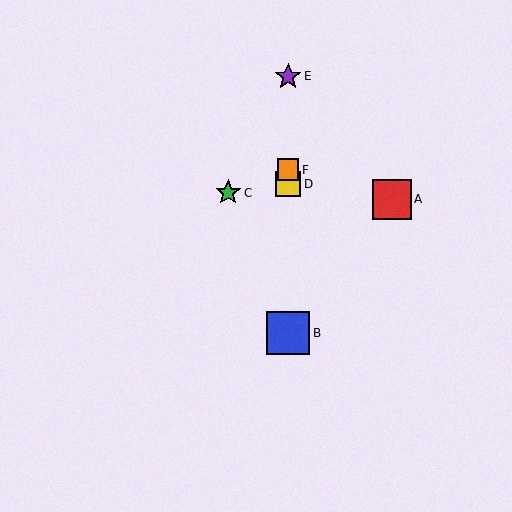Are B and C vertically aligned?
No, B is at x≈288 and C is at x≈228.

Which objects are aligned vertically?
Objects B, D, E, F are aligned vertically.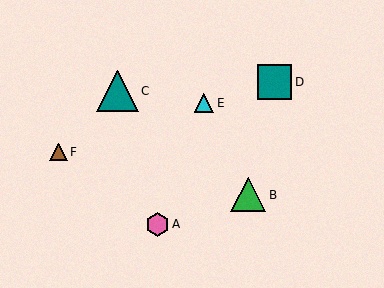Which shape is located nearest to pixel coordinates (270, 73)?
The teal square (labeled D) at (275, 82) is nearest to that location.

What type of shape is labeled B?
Shape B is a green triangle.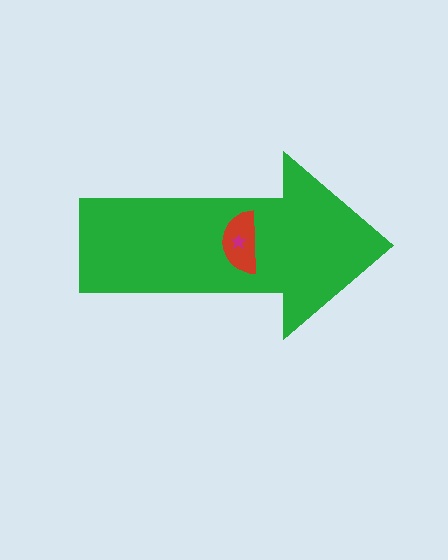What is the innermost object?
The magenta star.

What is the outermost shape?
The green arrow.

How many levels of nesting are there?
3.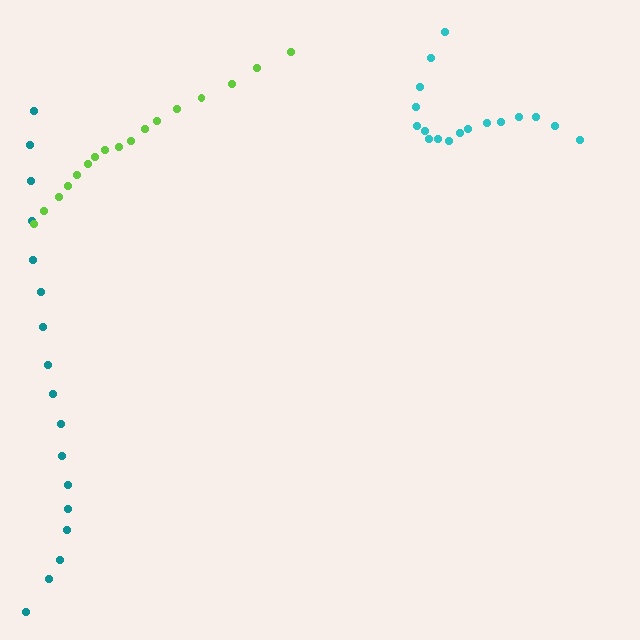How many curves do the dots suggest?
There are 3 distinct paths.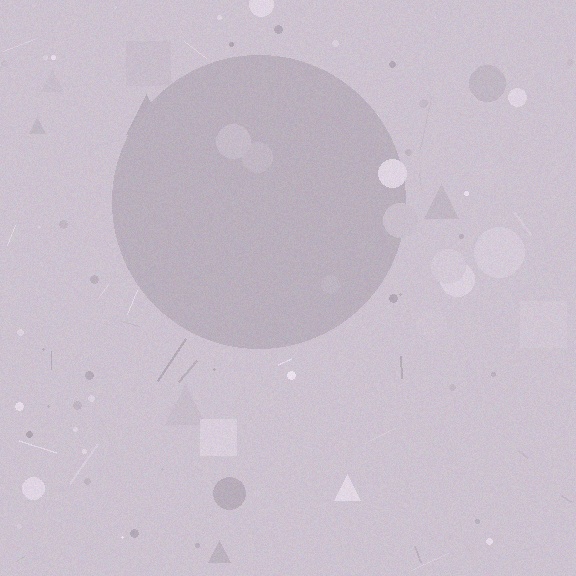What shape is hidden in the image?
A circle is hidden in the image.